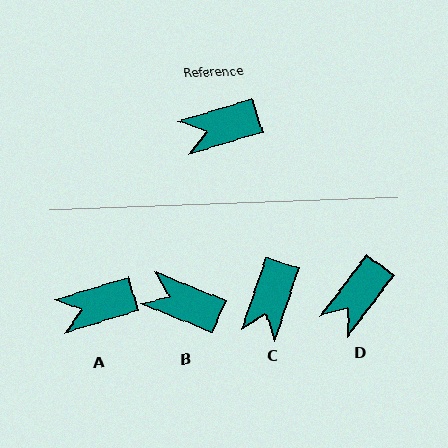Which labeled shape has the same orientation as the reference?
A.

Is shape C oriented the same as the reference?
No, it is off by about 54 degrees.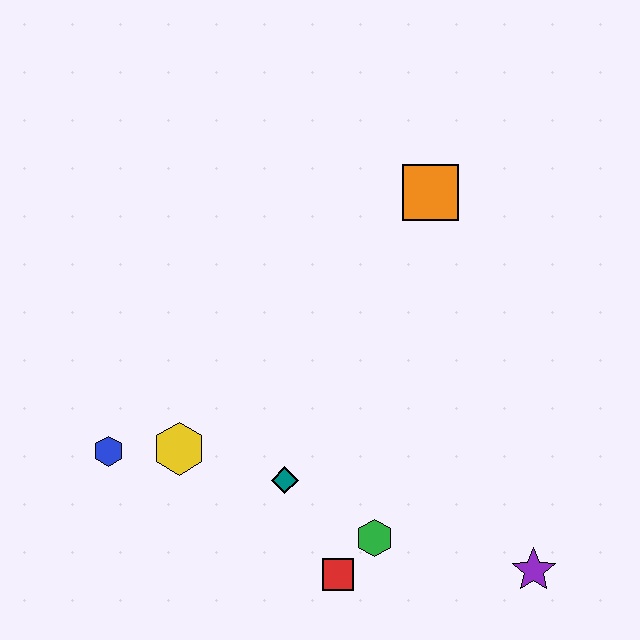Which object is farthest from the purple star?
The blue hexagon is farthest from the purple star.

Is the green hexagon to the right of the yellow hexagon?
Yes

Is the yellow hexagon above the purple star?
Yes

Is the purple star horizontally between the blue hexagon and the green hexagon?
No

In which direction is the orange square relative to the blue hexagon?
The orange square is to the right of the blue hexagon.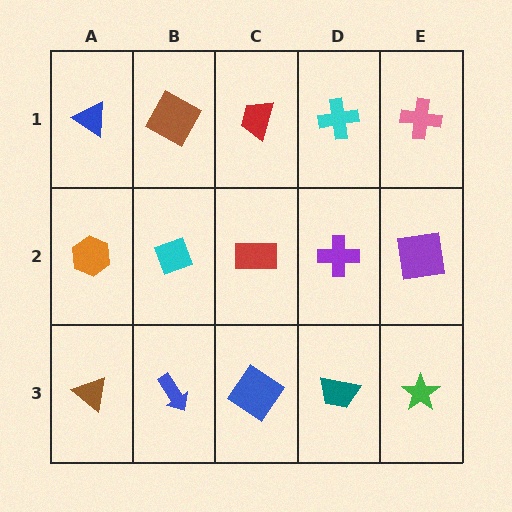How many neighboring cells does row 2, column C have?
4.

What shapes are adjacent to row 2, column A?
A blue triangle (row 1, column A), a brown triangle (row 3, column A), a cyan diamond (row 2, column B).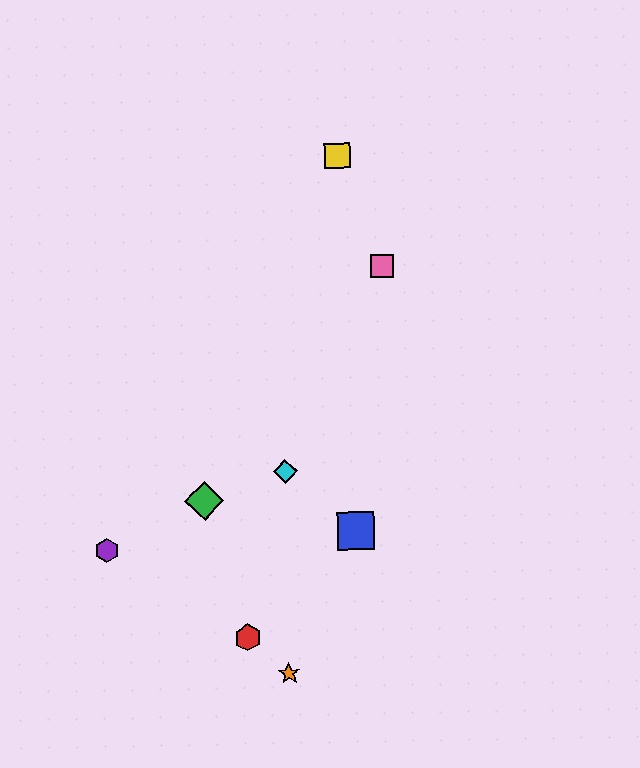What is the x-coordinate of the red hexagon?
The red hexagon is at x≈248.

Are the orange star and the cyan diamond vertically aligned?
Yes, both are at x≈289.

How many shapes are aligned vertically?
2 shapes (the orange star, the cyan diamond) are aligned vertically.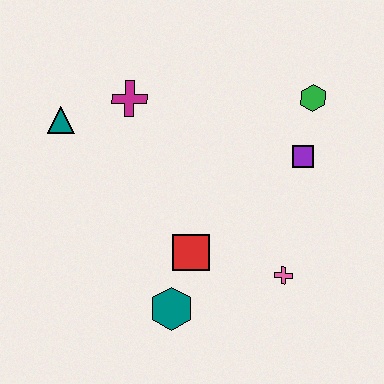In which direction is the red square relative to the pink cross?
The red square is to the left of the pink cross.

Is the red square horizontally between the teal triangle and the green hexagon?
Yes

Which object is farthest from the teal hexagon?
The green hexagon is farthest from the teal hexagon.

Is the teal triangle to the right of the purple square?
No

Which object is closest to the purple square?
The green hexagon is closest to the purple square.